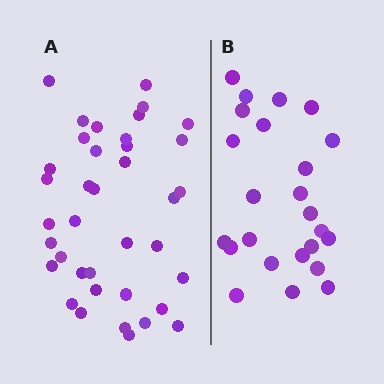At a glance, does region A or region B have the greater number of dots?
Region A (the left region) has more dots.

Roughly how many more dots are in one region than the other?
Region A has approximately 15 more dots than region B.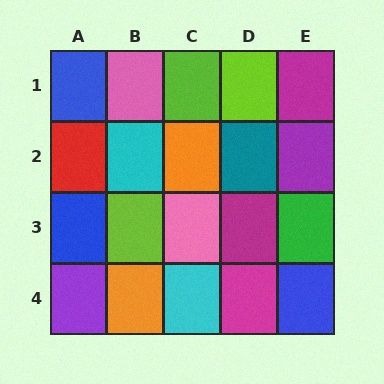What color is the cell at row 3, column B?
Lime.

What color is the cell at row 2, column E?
Purple.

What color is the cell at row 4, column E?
Blue.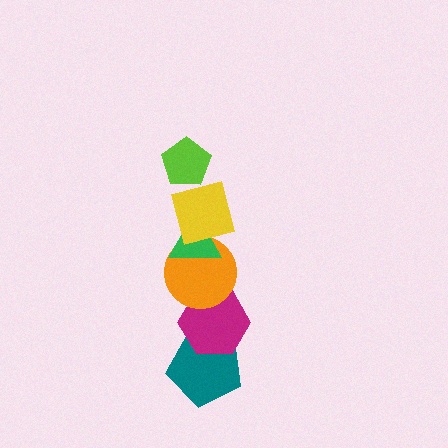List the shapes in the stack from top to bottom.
From top to bottom: the lime pentagon, the yellow square, the green triangle, the orange circle, the magenta hexagon, the teal pentagon.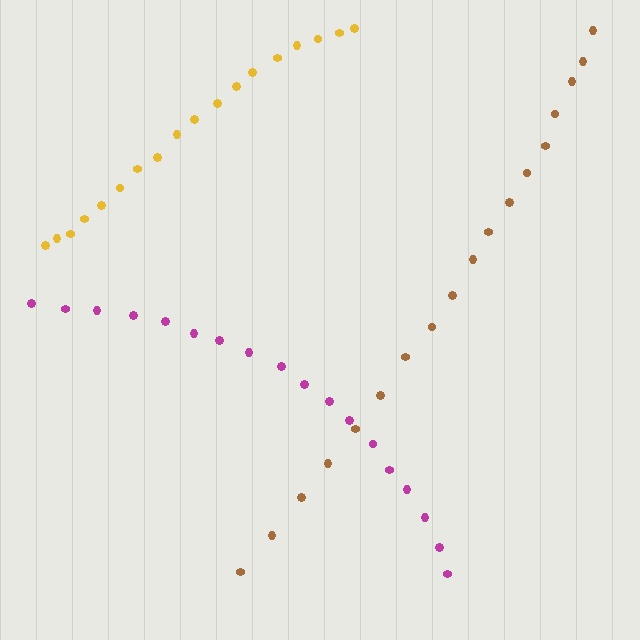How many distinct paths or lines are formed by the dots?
There are 3 distinct paths.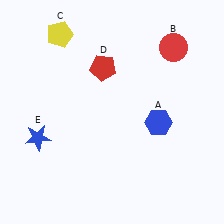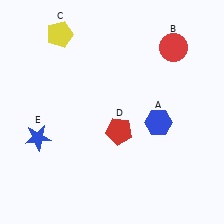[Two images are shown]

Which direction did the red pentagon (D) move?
The red pentagon (D) moved down.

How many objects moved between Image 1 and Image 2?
1 object moved between the two images.